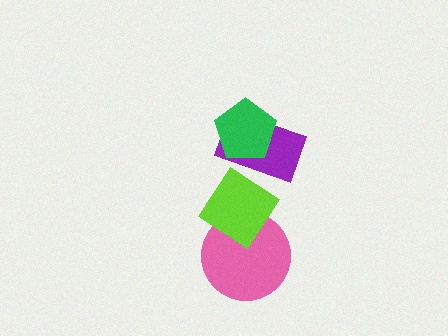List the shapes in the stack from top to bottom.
From top to bottom: the green pentagon, the purple rectangle, the lime diamond, the pink circle.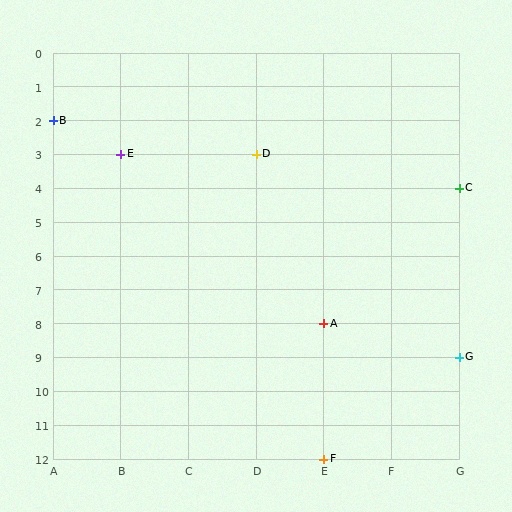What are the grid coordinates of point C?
Point C is at grid coordinates (G, 4).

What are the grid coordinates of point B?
Point B is at grid coordinates (A, 2).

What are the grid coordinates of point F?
Point F is at grid coordinates (E, 12).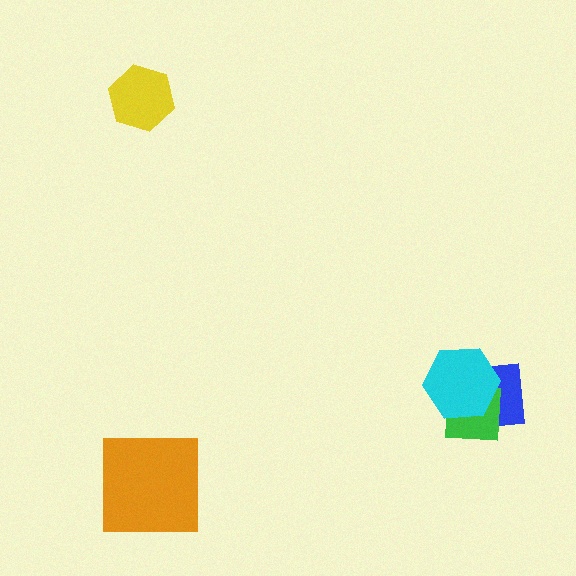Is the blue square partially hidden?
Yes, it is partially covered by another shape.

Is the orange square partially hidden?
No, no other shape covers it.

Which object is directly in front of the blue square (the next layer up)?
The green square is directly in front of the blue square.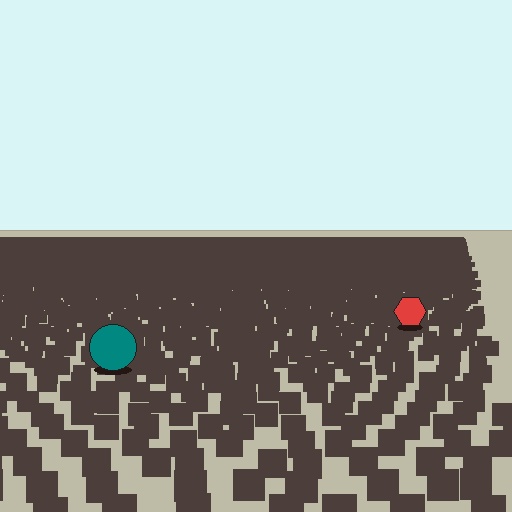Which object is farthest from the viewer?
The red hexagon is farthest from the viewer. It appears smaller and the ground texture around it is denser.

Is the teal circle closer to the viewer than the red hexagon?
Yes. The teal circle is closer — you can tell from the texture gradient: the ground texture is coarser near it.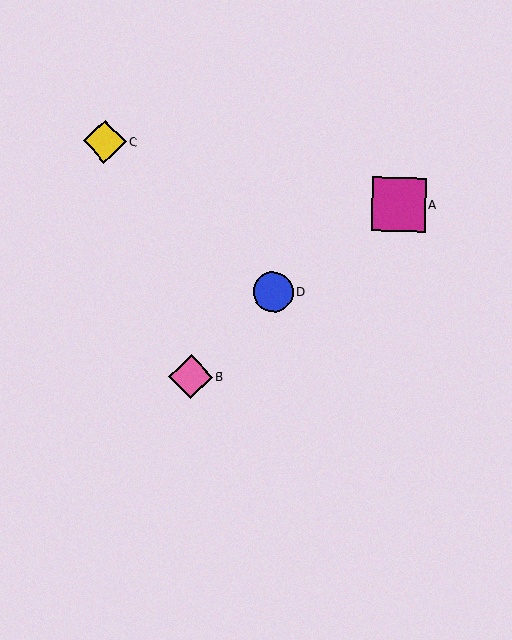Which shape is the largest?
The magenta square (labeled A) is the largest.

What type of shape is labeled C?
Shape C is a yellow diamond.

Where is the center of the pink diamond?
The center of the pink diamond is at (191, 377).